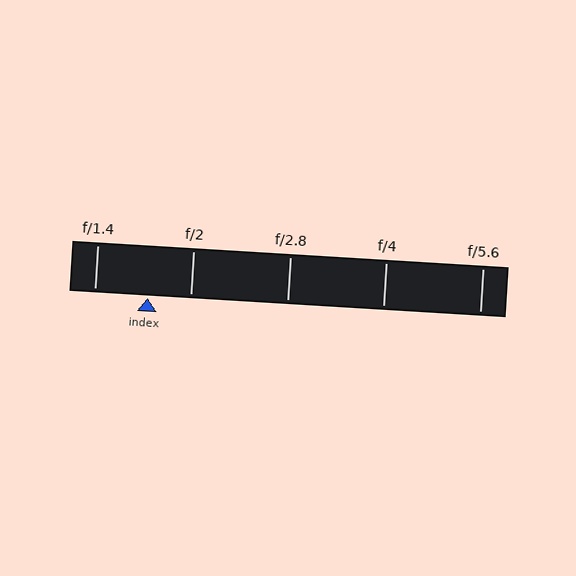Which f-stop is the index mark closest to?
The index mark is closest to f/2.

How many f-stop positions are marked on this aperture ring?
There are 5 f-stop positions marked.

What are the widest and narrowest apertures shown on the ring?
The widest aperture shown is f/1.4 and the narrowest is f/5.6.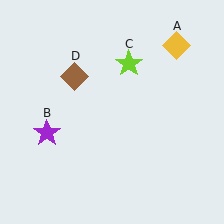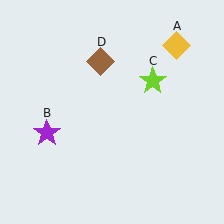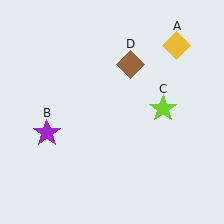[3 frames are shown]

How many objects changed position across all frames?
2 objects changed position: lime star (object C), brown diamond (object D).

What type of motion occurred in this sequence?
The lime star (object C), brown diamond (object D) rotated clockwise around the center of the scene.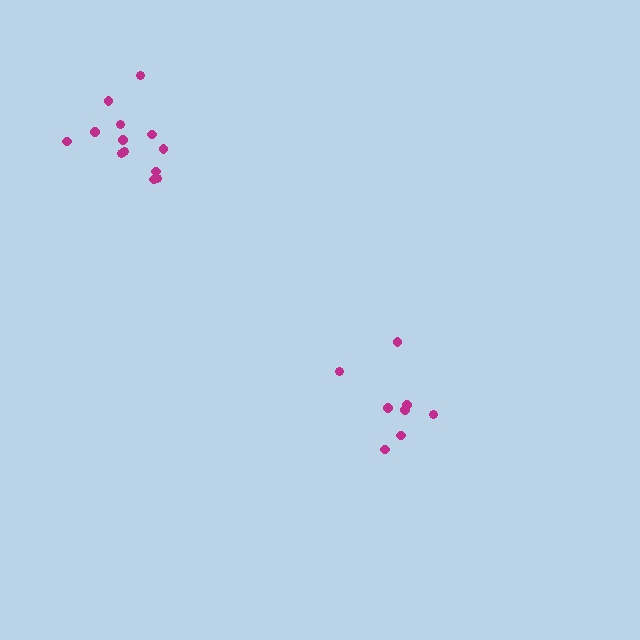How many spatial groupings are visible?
There are 2 spatial groupings.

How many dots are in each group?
Group 1: 13 dots, Group 2: 8 dots (21 total).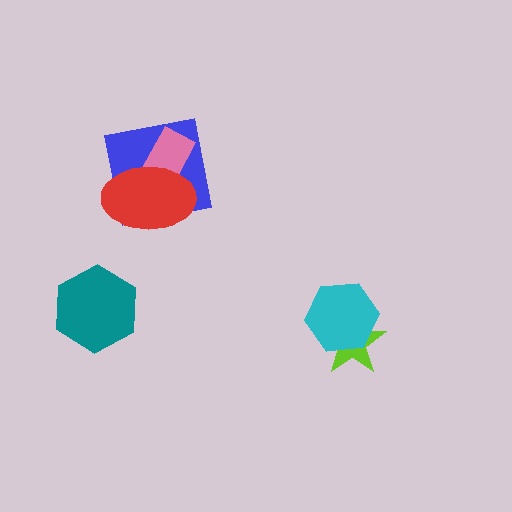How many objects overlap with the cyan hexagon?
1 object overlaps with the cyan hexagon.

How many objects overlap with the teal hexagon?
0 objects overlap with the teal hexagon.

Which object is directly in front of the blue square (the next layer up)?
The pink rectangle is directly in front of the blue square.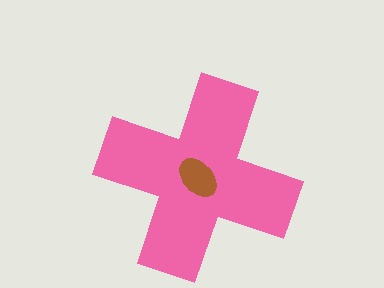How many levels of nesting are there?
2.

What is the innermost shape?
The brown ellipse.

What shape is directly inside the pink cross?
The brown ellipse.